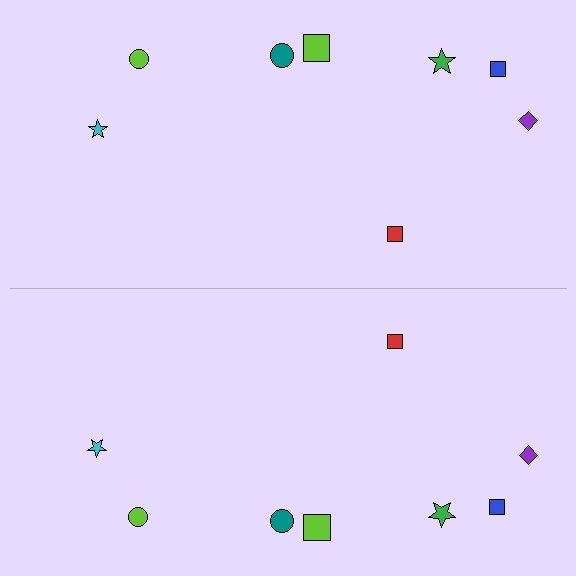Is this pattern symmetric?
Yes, this pattern has bilateral (reflection) symmetry.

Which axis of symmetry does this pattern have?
The pattern has a horizontal axis of symmetry running through the center of the image.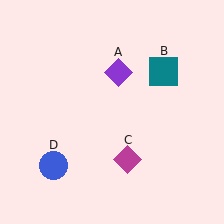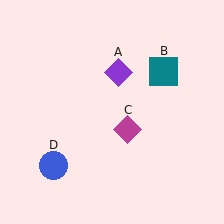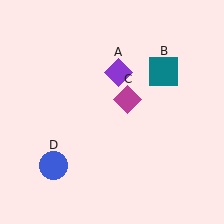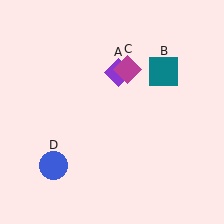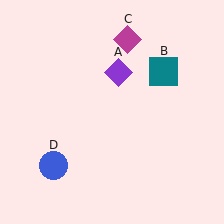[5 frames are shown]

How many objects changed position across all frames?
1 object changed position: magenta diamond (object C).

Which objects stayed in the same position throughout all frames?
Purple diamond (object A) and teal square (object B) and blue circle (object D) remained stationary.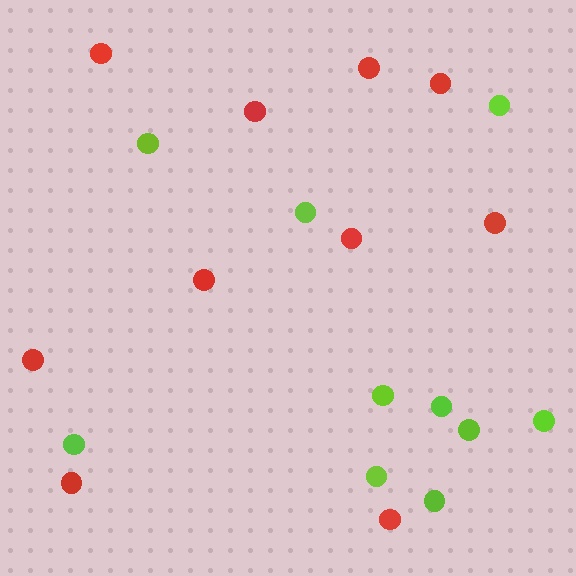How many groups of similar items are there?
There are 2 groups: one group of lime circles (10) and one group of red circles (10).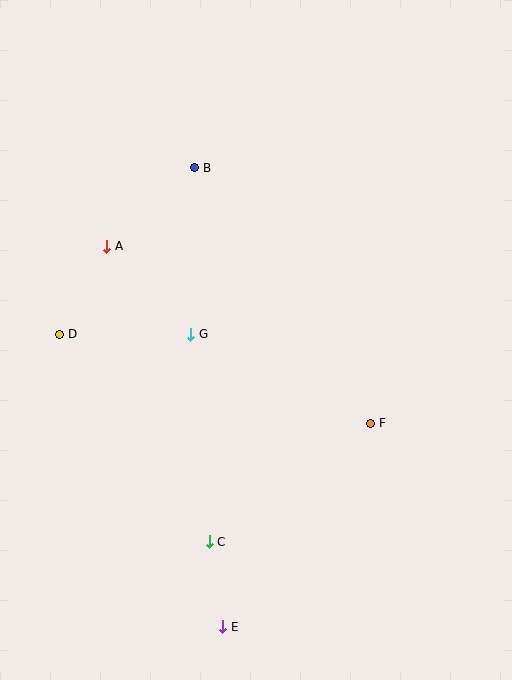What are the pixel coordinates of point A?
Point A is at (107, 246).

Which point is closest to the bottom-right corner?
Point F is closest to the bottom-right corner.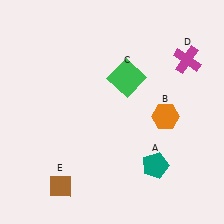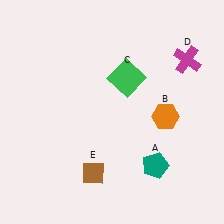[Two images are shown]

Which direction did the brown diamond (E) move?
The brown diamond (E) moved right.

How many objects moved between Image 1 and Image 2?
1 object moved between the two images.